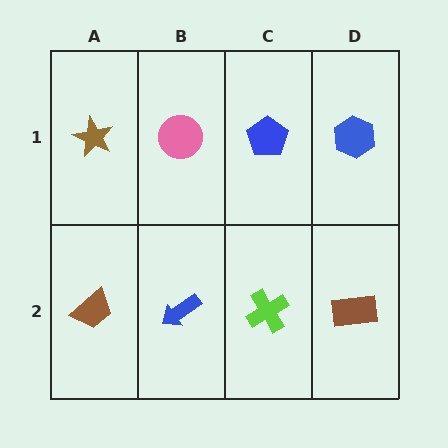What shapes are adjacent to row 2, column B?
A pink circle (row 1, column B), a brown trapezoid (row 2, column A), a lime cross (row 2, column C).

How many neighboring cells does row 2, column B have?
3.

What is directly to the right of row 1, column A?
A pink circle.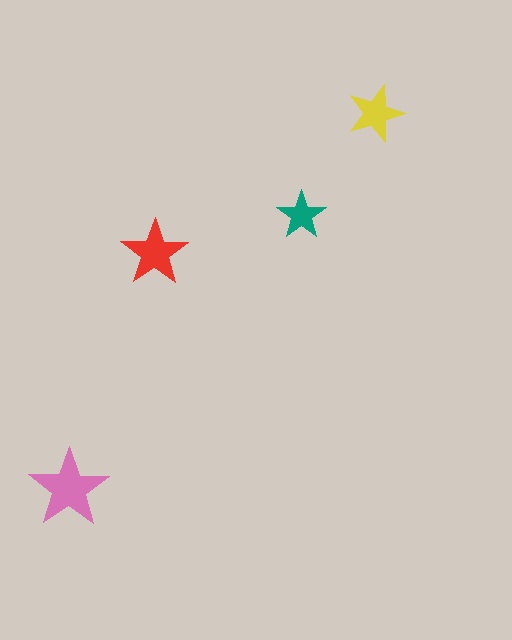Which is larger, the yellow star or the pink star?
The pink one.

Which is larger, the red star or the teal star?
The red one.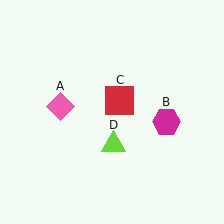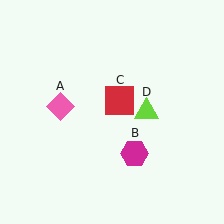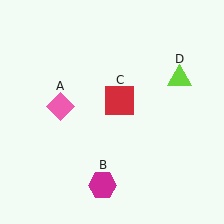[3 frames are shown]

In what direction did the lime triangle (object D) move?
The lime triangle (object D) moved up and to the right.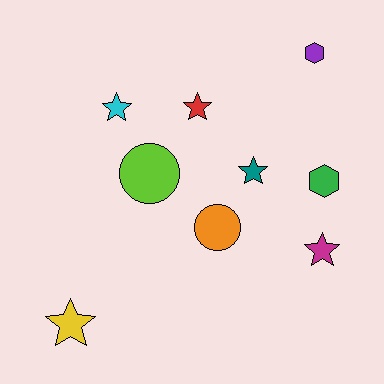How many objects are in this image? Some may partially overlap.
There are 9 objects.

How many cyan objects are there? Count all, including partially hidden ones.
There is 1 cyan object.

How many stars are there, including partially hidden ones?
There are 5 stars.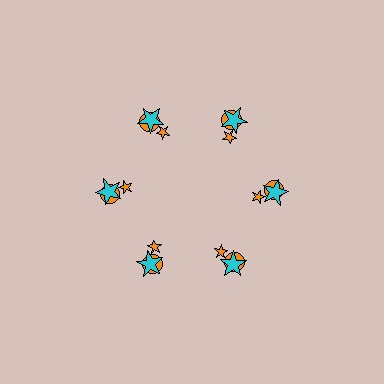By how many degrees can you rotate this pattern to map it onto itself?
The pattern maps onto itself every 60 degrees of rotation.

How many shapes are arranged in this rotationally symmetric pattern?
There are 18 shapes, arranged in 6 groups of 3.